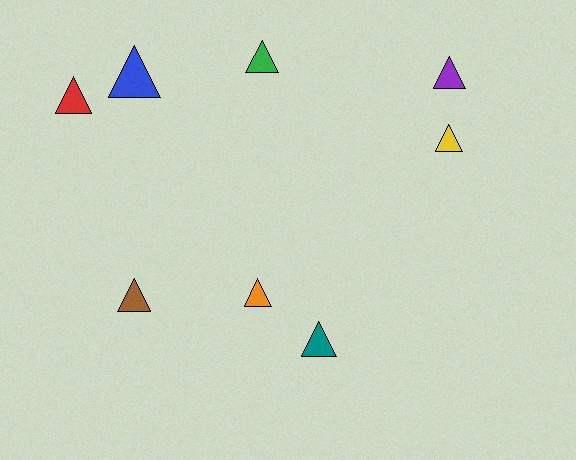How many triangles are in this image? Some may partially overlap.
There are 8 triangles.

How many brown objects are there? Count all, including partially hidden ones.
There is 1 brown object.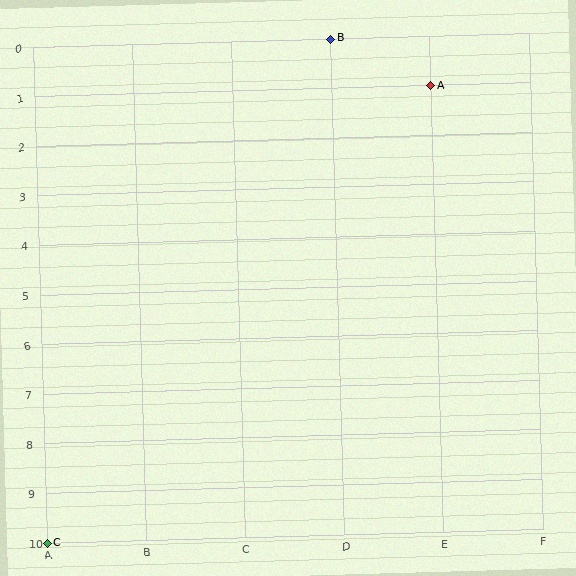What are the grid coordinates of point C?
Point C is at grid coordinates (A, 10).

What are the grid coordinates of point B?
Point B is at grid coordinates (D, 0).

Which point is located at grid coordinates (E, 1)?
Point A is at (E, 1).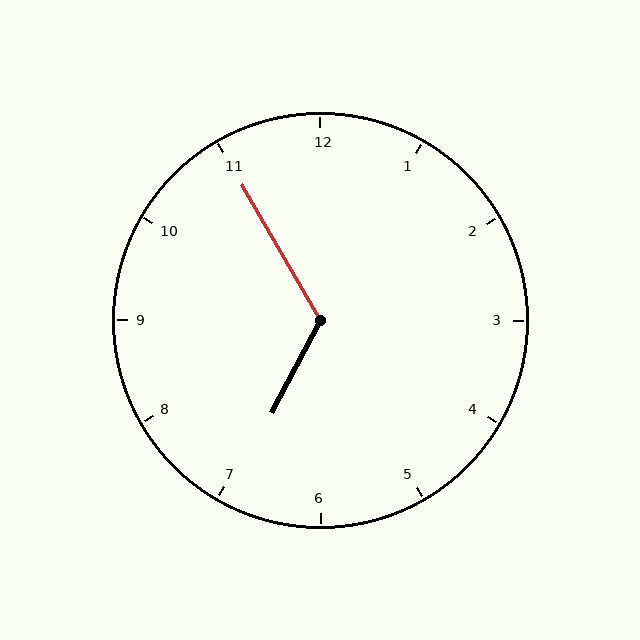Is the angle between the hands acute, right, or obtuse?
It is obtuse.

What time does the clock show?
6:55.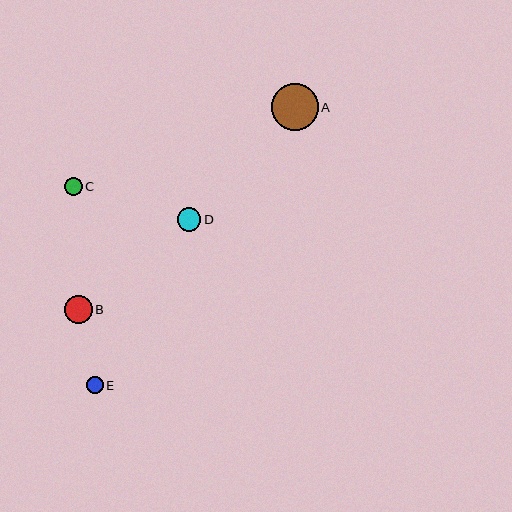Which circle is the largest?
Circle A is the largest with a size of approximately 47 pixels.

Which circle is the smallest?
Circle E is the smallest with a size of approximately 17 pixels.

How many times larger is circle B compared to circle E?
Circle B is approximately 1.6 times the size of circle E.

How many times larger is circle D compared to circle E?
Circle D is approximately 1.4 times the size of circle E.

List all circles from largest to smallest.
From largest to smallest: A, B, D, C, E.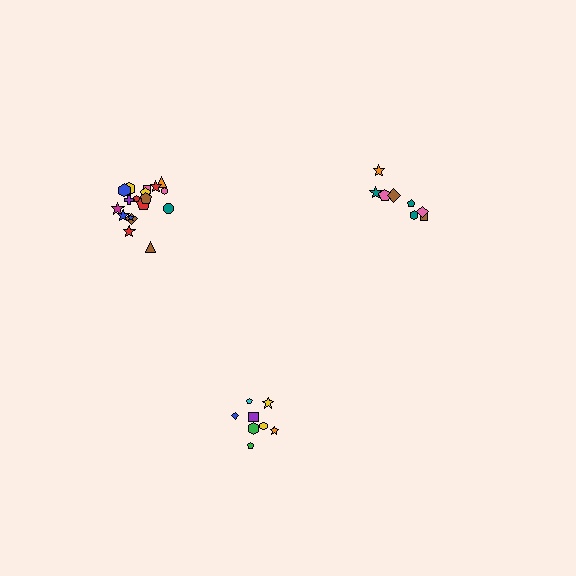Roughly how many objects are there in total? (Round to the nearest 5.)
Roughly 35 objects in total.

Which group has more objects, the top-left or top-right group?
The top-left group.